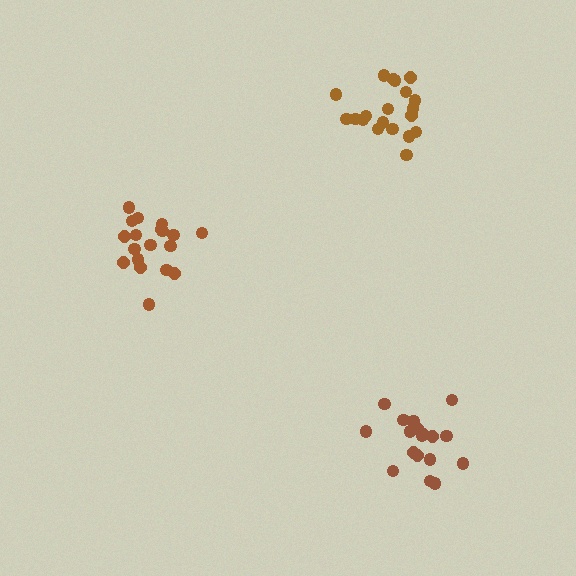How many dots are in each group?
Group 1: 20 dots, Group 2: 18 dots, Group 3: 19 dots (57 total).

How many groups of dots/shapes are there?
There are 3 groups.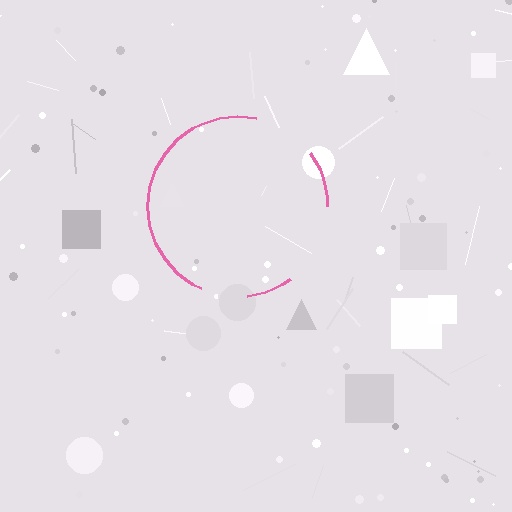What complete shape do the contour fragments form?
The contour fragments form a circle.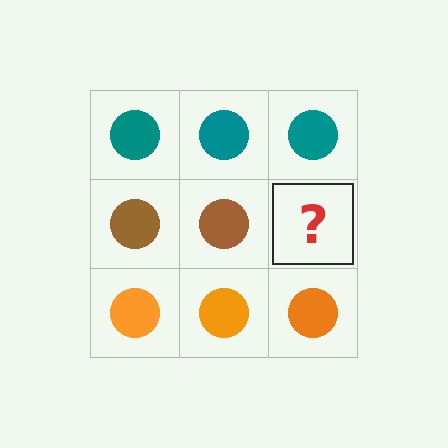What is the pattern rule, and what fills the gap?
The rule is that each row has a consistent color. The gap should be filled with a brown circle.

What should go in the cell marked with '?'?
The missing cell should contain a brown circle.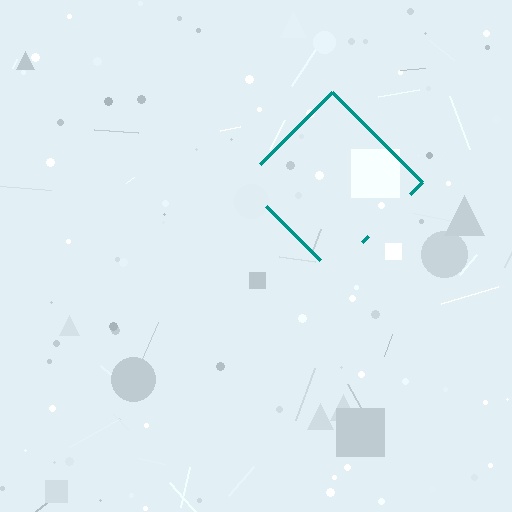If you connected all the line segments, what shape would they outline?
They would outline a diamond.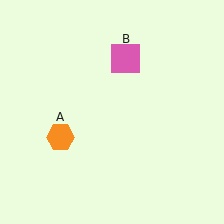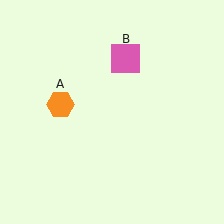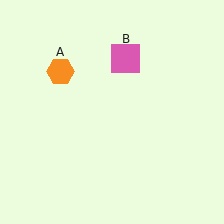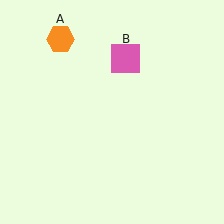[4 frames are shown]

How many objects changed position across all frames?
1 object changed position: orange hexagon (object A).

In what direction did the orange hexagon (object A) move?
The orange hexagon (object A) moved up.